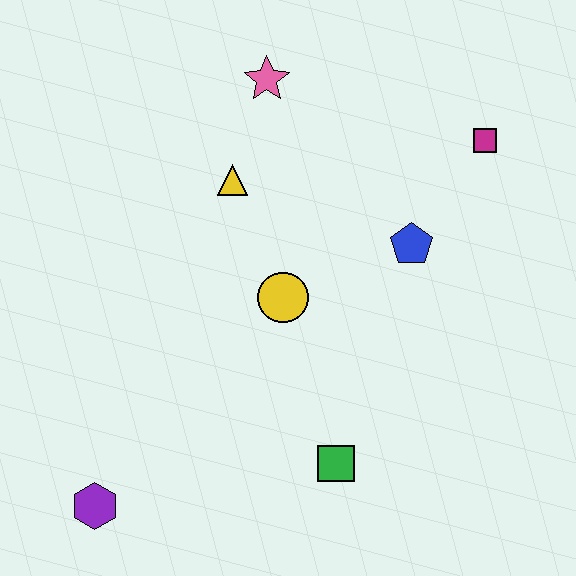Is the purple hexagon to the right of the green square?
No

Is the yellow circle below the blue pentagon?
Yes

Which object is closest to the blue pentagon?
The magenta square is closest to the blue pentagon.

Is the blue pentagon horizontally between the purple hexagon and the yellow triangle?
No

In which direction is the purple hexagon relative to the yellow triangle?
The purple hexagon is below the yellow triangle.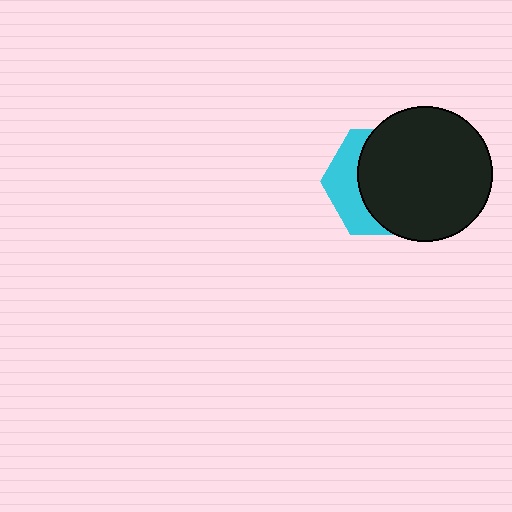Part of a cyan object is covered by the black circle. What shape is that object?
It is a hexagon.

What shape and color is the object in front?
The object in front is a black circle.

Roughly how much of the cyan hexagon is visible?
A small part of it is visible (roughly 33%).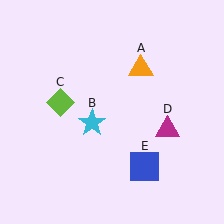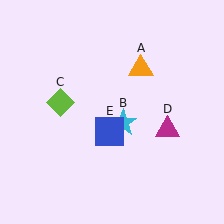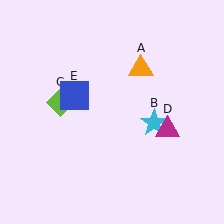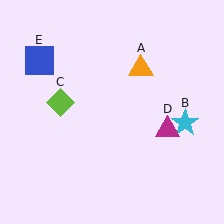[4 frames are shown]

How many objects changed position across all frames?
2 objects changed position: cyan star (object B), blue square (object E).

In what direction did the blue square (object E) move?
The blue square (object E) moved up and to the left.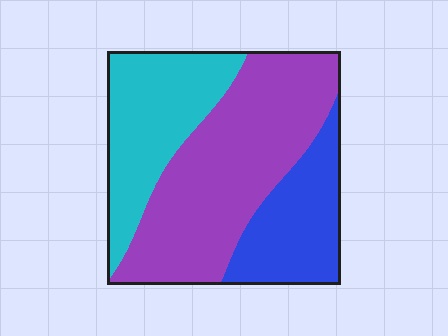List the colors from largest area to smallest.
From largest to smallest: purple, cyan, blue.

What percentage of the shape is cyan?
Cyan covers 28% of the shape.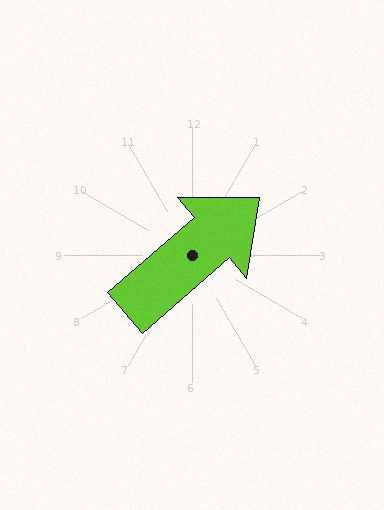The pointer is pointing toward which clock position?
Roughly 2 o'clock.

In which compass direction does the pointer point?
Northeast.